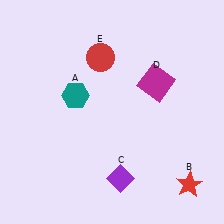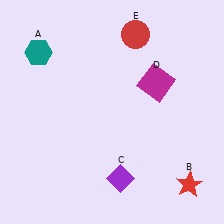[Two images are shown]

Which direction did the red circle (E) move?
The red circle (E) moved right.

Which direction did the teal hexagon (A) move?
The teal hexagon (A) moved up.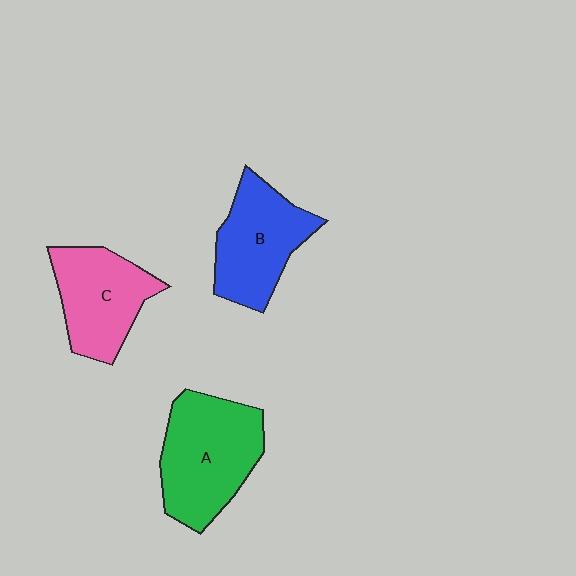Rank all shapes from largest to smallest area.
From largest to smallest: A (green), B (blue), C (pink).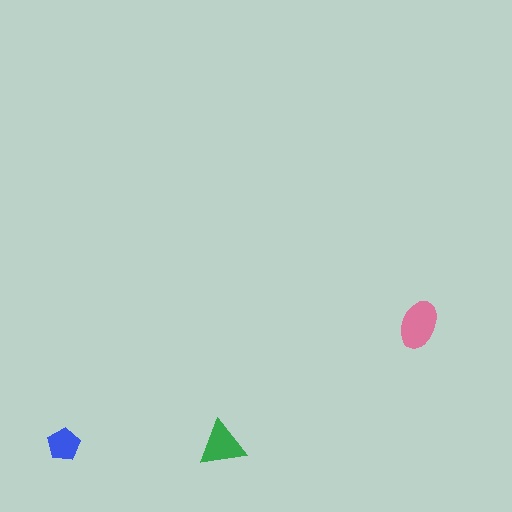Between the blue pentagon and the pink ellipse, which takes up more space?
The pink ellipse.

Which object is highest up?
The pink ellipse is topmost.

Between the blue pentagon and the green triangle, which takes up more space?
The green triangle.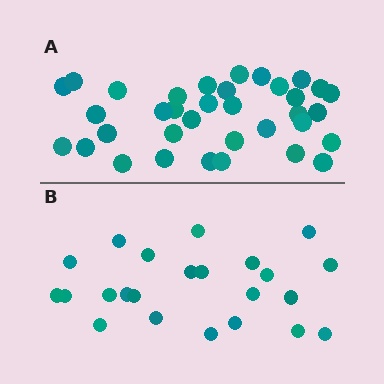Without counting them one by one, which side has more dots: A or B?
Region A (the top region) has more dots.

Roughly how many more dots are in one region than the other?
Region A has roughly 12 or so more dots than region B.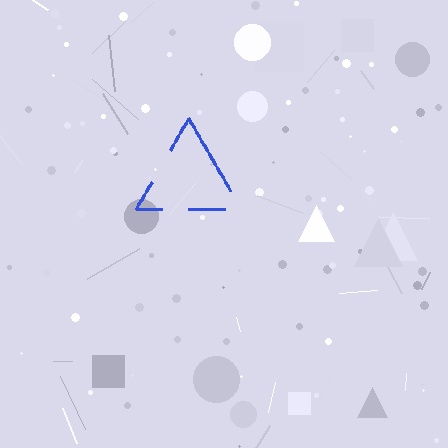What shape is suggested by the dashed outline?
The dashed outline suggests a triangle.